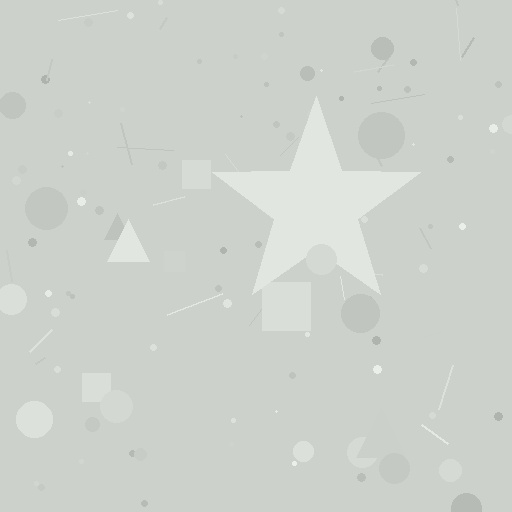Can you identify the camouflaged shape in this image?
The camouflaged shape is a star.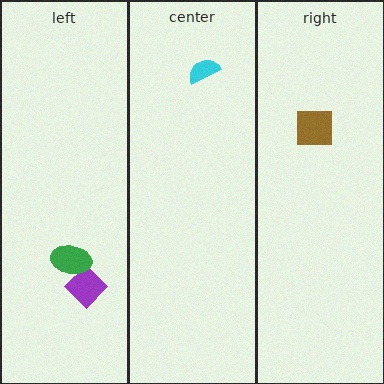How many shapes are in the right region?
1.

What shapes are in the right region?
The brown square.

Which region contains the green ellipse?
The left region.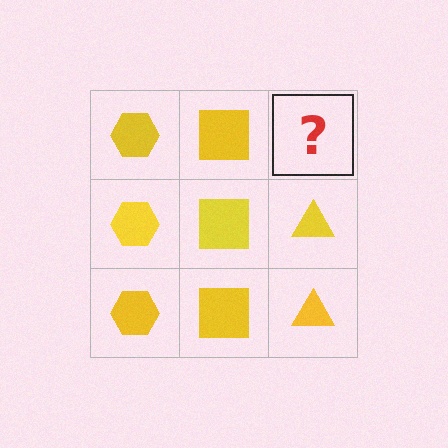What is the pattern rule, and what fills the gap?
The rule is that each column has a consistent shape. The gap should be filled with a yellow triangle.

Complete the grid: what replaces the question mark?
The question mark should be replaced with a yellow triangle.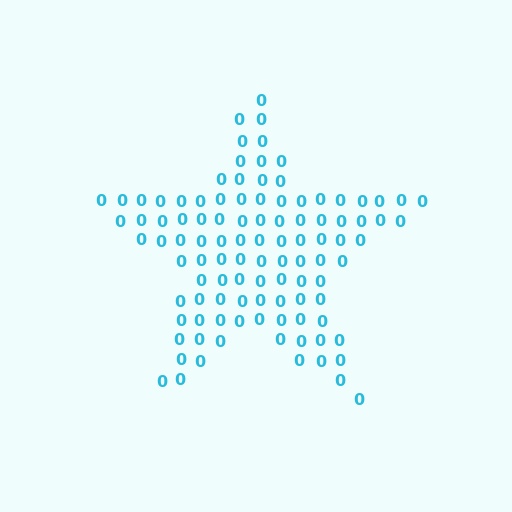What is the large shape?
The large shape is a star.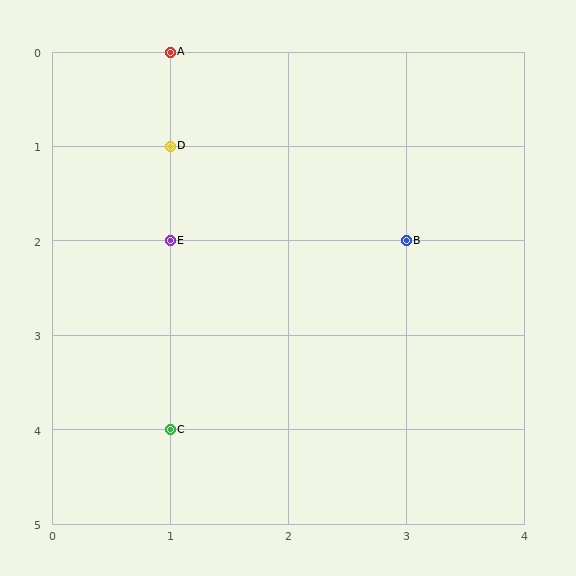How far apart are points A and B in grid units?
Points A and B are 2 columns and 2 rows apart (about 2.8 grid units diagonally).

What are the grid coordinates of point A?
Point A is at grid coordinates (1, 0).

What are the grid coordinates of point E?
Point E is at grid coordinates (1, 2).